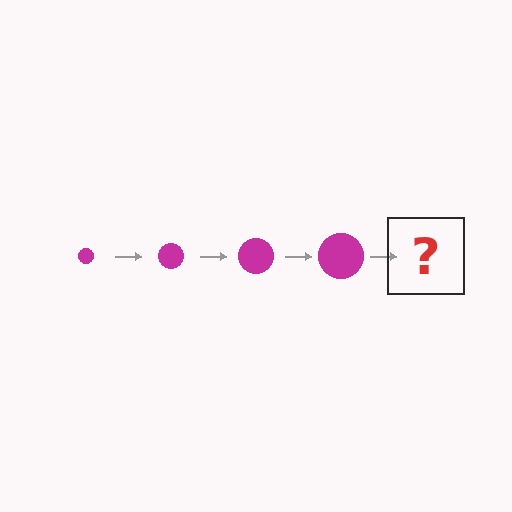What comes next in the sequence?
The next element should be a magenta circle, larger than the previous one.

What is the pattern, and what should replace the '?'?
The pattern is that the circle gets progressively larger each step. The '?' should be a magenta circle, larger than the previous one.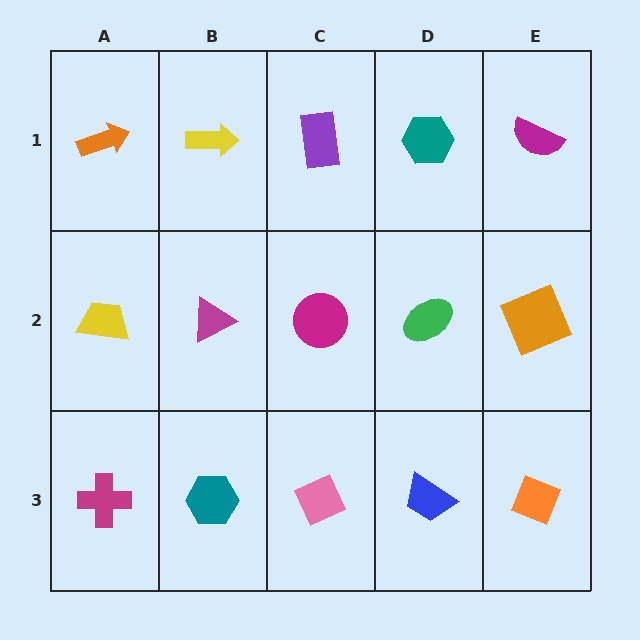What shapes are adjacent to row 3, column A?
A yellow trapezoid (row 2, column A), a teal hexagon (row 3, column B).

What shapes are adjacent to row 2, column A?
An orange arrow (row 1, column A), a magenta cross (row 3, column A), a magenta triangle (row 2, column B).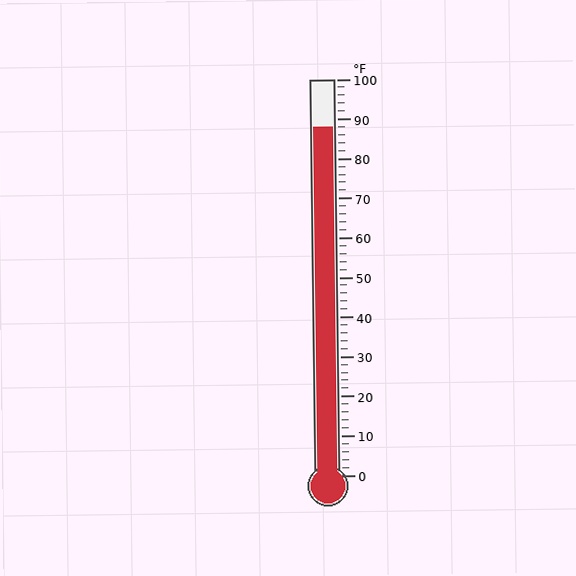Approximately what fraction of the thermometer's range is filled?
The thermometer is filled to approximately 90% of its range.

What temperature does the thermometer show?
The thermometer shows approximately 88°F.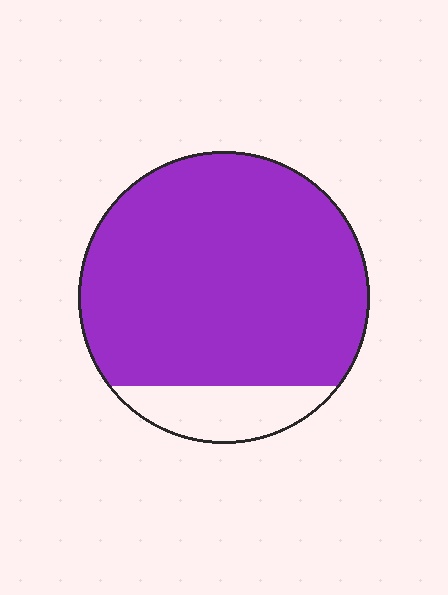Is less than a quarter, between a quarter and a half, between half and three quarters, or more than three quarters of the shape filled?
More than three quarters.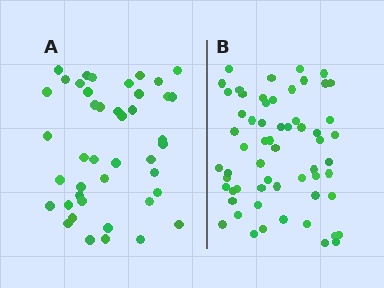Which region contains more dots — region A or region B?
Region B (the right region) has more dots.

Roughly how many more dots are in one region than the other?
Region B has approximately 15 more dots than region A.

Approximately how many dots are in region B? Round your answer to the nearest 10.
About 60 dots.